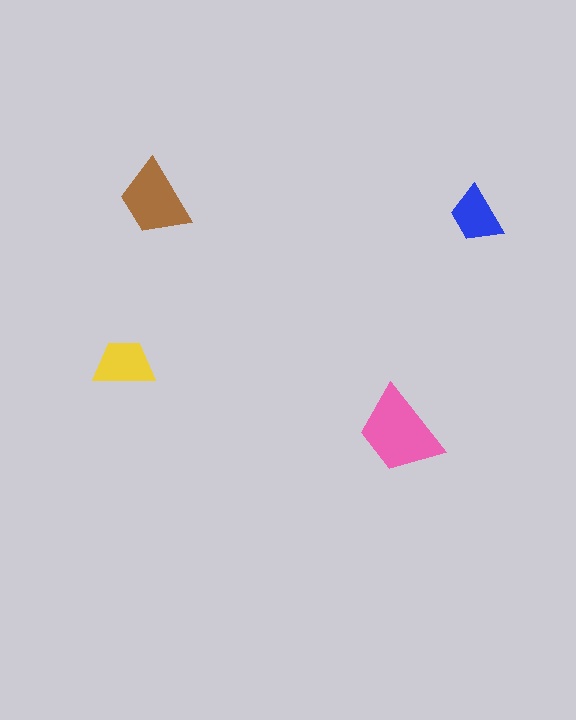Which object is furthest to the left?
The yellow trapezoid is leftmost.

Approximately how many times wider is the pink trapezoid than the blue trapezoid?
About 1.5 times wider.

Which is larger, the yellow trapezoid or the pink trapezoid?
The pink one.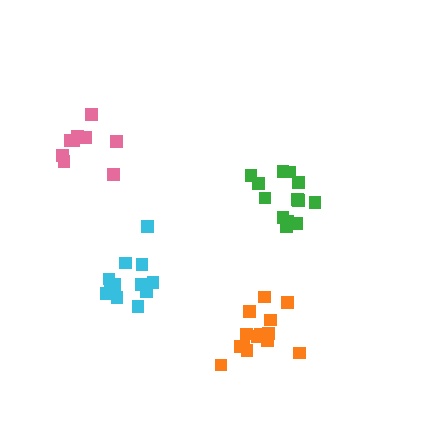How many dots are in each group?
Group 1: 9 dots, Group 2: 15 dots, Group 3: 12 dots, Group 4: 13 dots (49 total).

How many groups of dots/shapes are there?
There are 4 groups.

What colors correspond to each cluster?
The clusters are colored: pink, orange, cyan, green.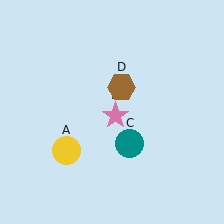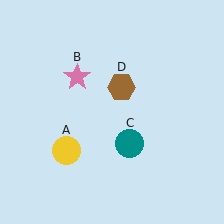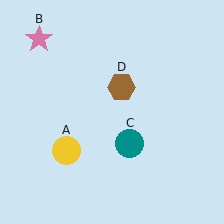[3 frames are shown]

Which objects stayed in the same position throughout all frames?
Yellow circle (object A) and teal circle (object C) and brown hexagon (object D) remained stationary.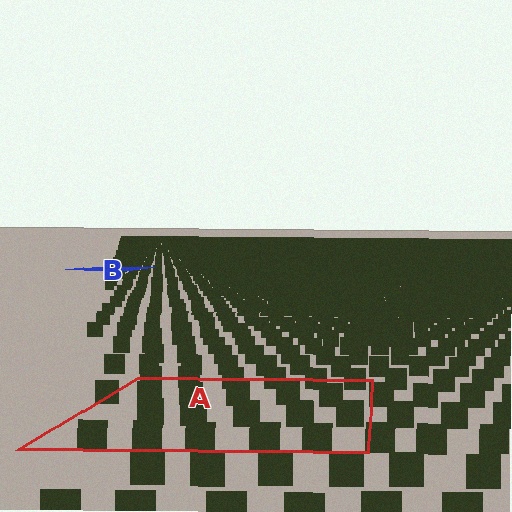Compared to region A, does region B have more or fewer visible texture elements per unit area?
Region B has more texture elements per unit area — they are packed more densely because it is farther away.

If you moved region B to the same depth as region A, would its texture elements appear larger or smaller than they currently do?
They would appear larger. At a closer depth, the same texture elements are projected at a bigger on-screen size.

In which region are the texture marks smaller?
The texture marks are smaller in region B, because it is farther away.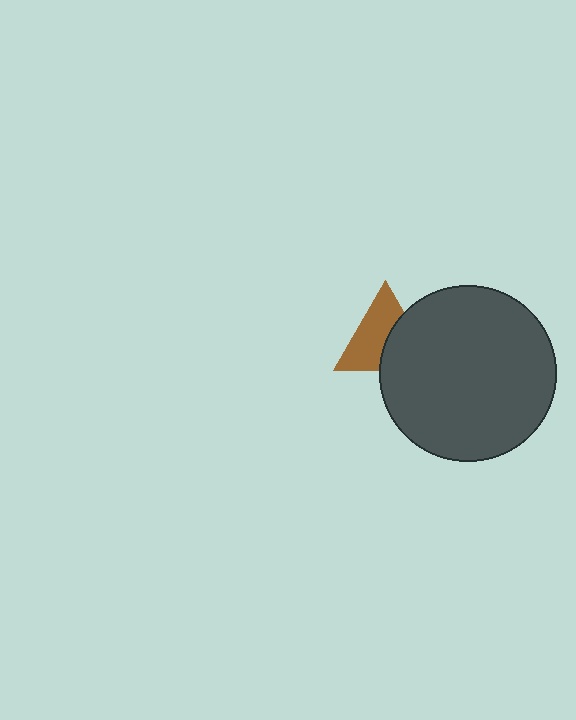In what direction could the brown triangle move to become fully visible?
The brown triangle could move left. That would shift it out from behind the dark gray circle entirely.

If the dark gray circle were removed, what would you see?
You would see the complete brown triangle.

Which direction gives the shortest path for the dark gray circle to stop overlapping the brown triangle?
Moving right gives the shortest separation.